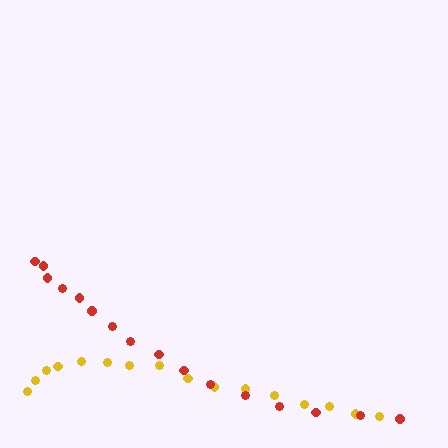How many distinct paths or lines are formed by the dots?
There are 2 distinct paths.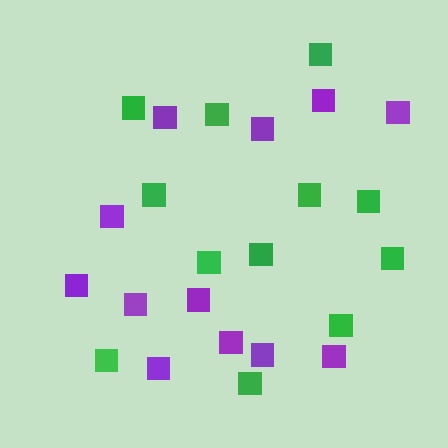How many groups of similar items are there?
There are 2 groups: one group of purple squares (12) and one group of green squares (12).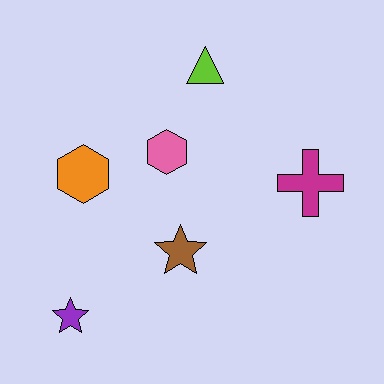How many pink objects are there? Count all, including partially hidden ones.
There is 1 pink object.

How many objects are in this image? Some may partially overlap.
There are 6 objects.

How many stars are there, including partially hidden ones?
There are 2 stars.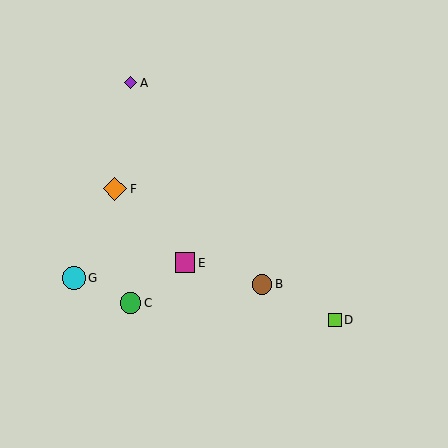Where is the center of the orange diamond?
The center of the orange diamond is at (115, 189).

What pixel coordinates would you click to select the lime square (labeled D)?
Click at (335, 320) to select the lime square D.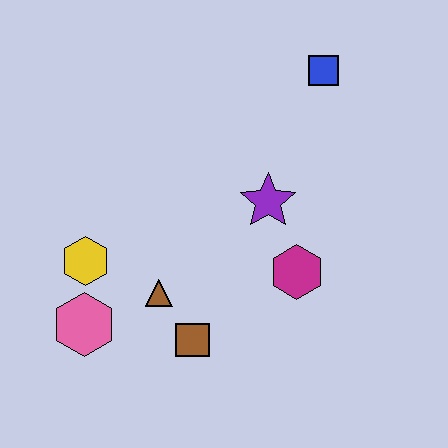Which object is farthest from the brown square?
The blue square is farthest from the brown square.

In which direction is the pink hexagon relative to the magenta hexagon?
The pink hexagon is to the left of the magenta hexagon.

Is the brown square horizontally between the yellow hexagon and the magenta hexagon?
Yes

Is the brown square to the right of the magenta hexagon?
No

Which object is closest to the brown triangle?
The brown square is closest to the brown triangle.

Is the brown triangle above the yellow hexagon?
No